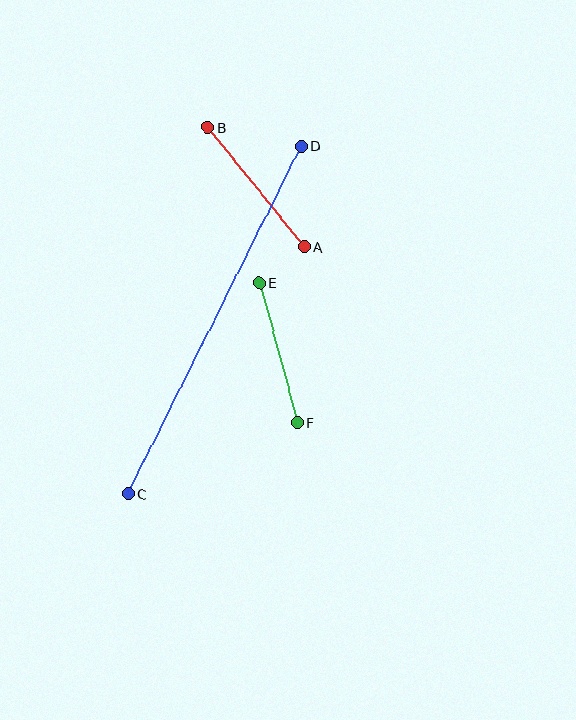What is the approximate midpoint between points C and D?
The midpoint is at approximately (214, 320) pixels.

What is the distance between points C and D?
The distance is approximately 388 pixels.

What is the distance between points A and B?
The distance is approximately 154 pixels.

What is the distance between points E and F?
The distance is approximately 145 pixels.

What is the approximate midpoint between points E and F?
The midpoint is at approximately (278, 353) pixels.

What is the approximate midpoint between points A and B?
The midpoint is at approximately (256, 187) pixels.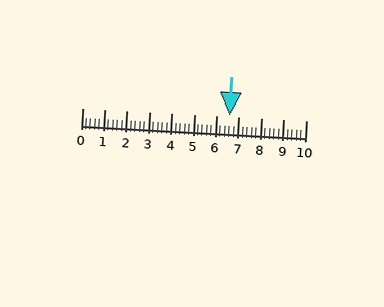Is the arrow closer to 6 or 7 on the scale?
The arrow is closer to 7.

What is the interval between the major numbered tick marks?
The major tick marks are spaced 1 units apart.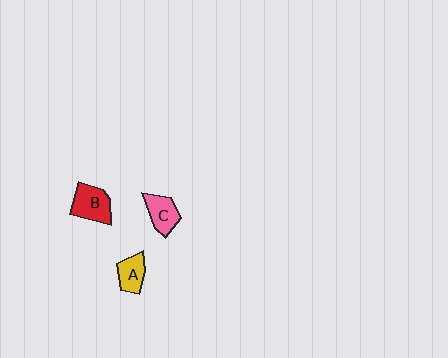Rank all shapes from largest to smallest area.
From largest to smallest: B (red), C (pink), A (yellow).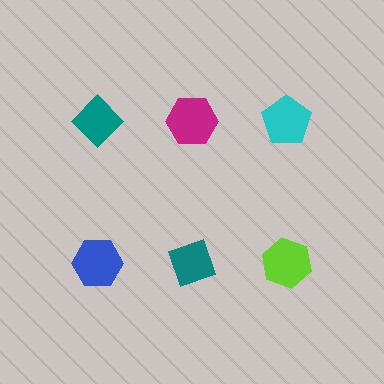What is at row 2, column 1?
A blue hexagon.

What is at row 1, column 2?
A magenta hexagon.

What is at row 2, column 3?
A lime hexagon.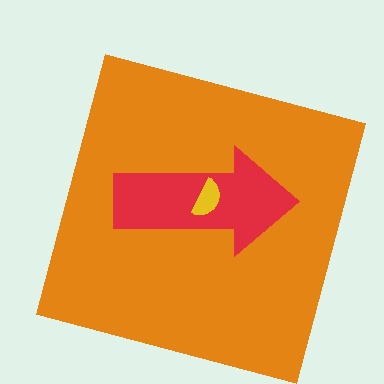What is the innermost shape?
The yellow semicircle.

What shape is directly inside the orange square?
The red arrow.